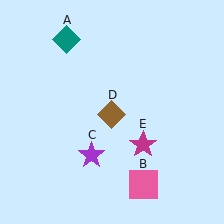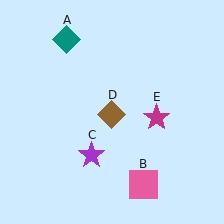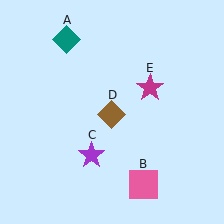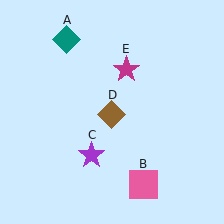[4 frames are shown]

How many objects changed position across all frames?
1 object changed position: magenta star (object E).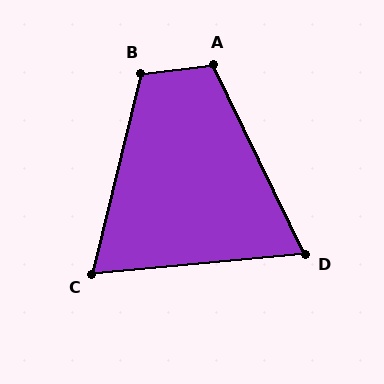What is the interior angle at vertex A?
Approximately 109 degrees (obtuse).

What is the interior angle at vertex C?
Approximately 71 degrees (acute).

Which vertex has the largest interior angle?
B, at approximately 111 degrees.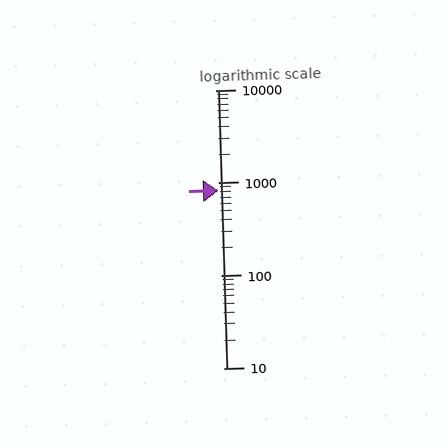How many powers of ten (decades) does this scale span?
The scale spans 3 decades, from 10 to 10000.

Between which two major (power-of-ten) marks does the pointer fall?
The pointer is between 100 and 1000.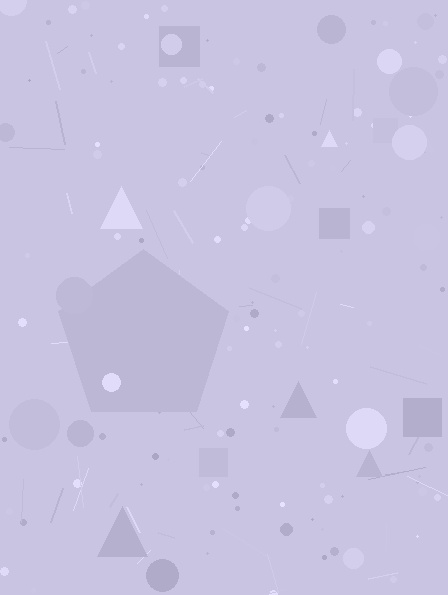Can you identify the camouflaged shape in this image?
The camouflaged shape is a pentagon.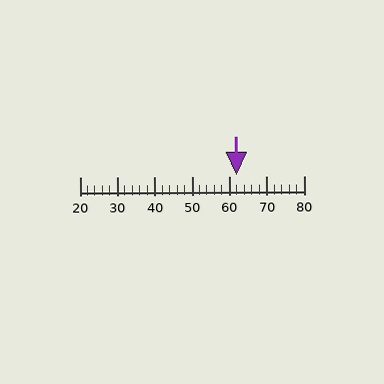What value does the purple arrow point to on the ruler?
The purple arrow points to approximately 62.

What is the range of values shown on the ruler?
The ruler shows values from 20 to 80.